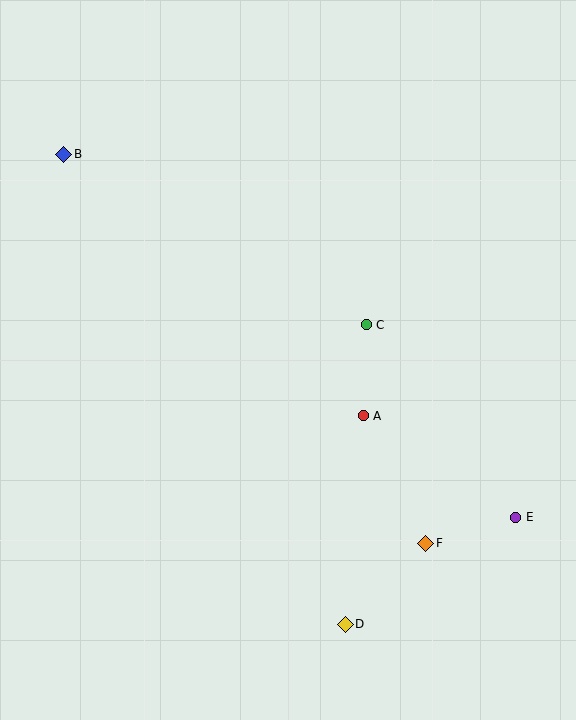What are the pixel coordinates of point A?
Point A is at (363, 416).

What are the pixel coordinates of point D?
Point D is at (345, 624).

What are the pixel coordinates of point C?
Point C is at (366, 325).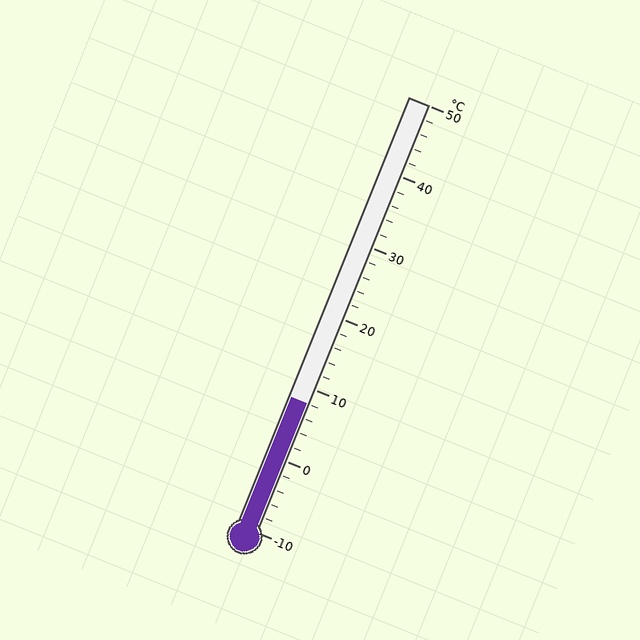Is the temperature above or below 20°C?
The temperature is below 20°C.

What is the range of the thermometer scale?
The thermometer scale ranges from -10°C to 50°C.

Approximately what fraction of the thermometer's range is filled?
The thermometer is filled to approximately 30% of its range.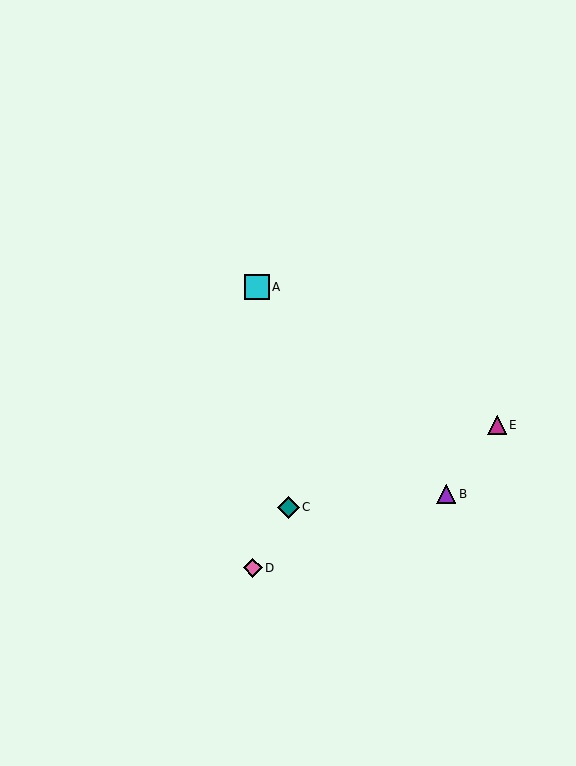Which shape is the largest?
The cyan square (labeled A) is the largest.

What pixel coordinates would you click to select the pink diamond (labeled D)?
Click at (253, 568) to select the pink diamond D.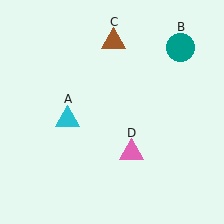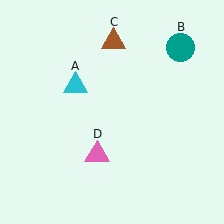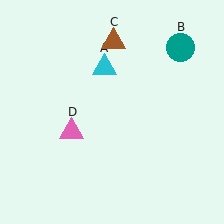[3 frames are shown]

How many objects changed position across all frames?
2 objects changed position: cyan triangle (object A), pink triangle (object D).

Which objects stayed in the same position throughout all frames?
Teal circle (object B) and brown triangle (object C) remained stationary.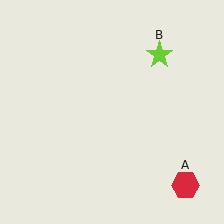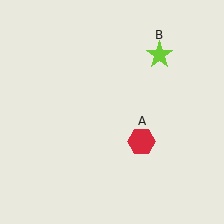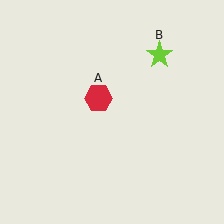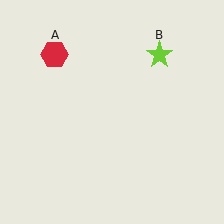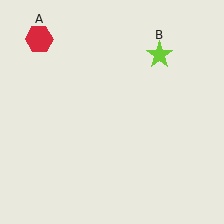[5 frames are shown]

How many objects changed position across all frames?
1 object changed position: red hexagon (object A).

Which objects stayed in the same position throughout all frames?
Lime star (object B) remained stationary.